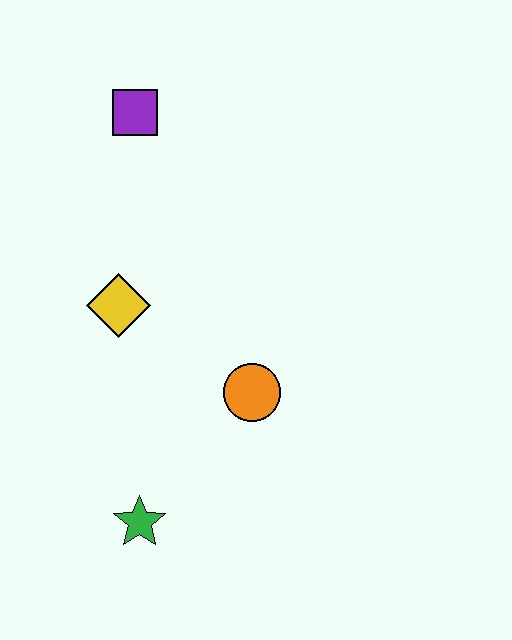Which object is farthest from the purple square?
The green star is farthest from the purple square.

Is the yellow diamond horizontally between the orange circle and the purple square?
No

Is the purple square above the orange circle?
Yes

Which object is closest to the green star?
The orange circle is closest to the green star.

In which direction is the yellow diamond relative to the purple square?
The yellow diamond is below the purple square.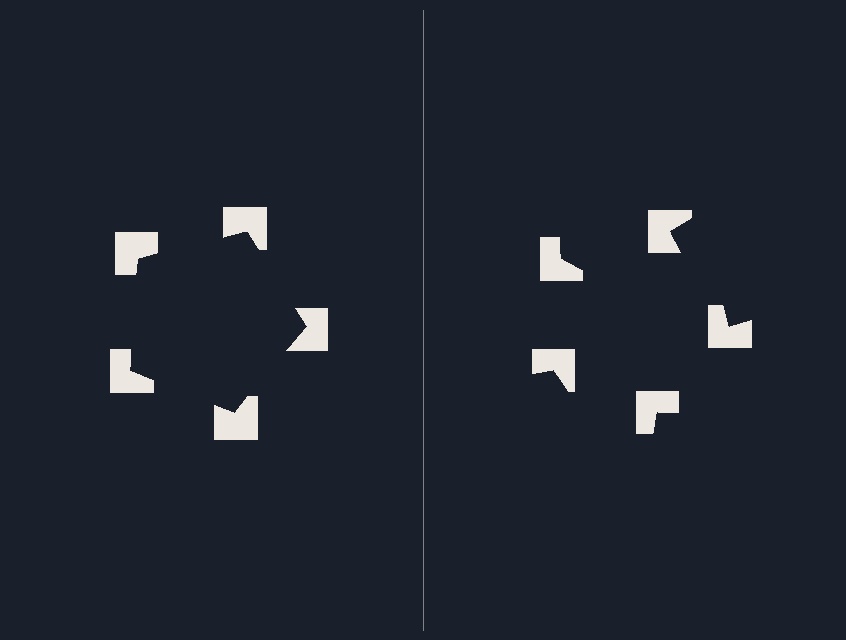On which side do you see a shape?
An illusory pentagon appears on the left side. On the right side the wedge cuts are rotated, so no coherent shape forms.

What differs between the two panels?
The notched squares are positioned identically on both sides; only the wedge orientations differ. On the left they align to a pentagon; on the right they are misaligned.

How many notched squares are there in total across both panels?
10 — 5 on each side.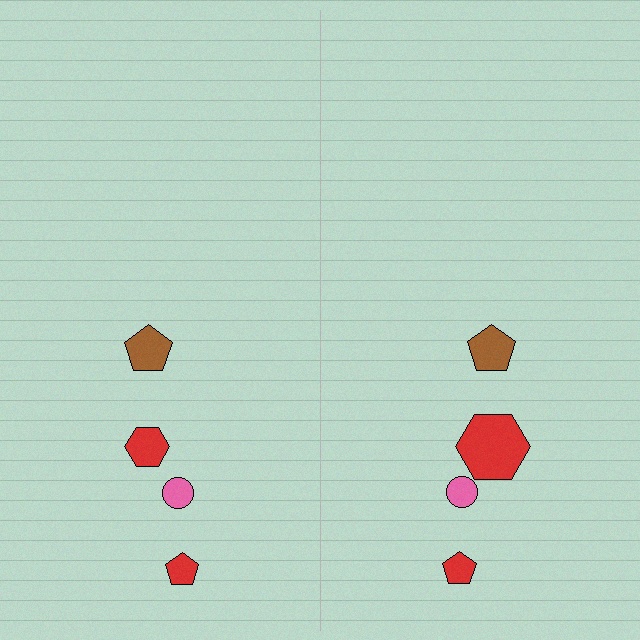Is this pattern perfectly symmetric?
No, the pattern is not perfectly symmetric. The red hexagon on the right side has a different size than its mirror counterpart.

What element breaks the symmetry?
The red hexagon on the right side has a different size than its mirror counterpart.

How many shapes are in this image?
There are 8 shapes in this image.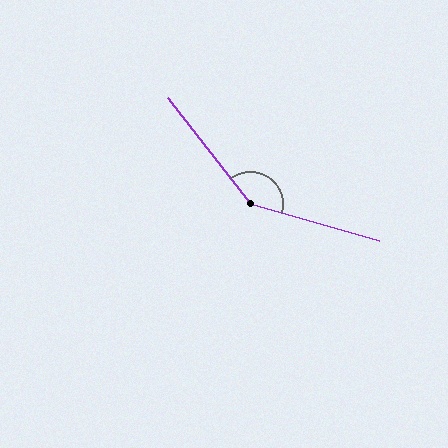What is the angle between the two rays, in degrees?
Approximately 144 degrees.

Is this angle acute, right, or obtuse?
It is obtuse.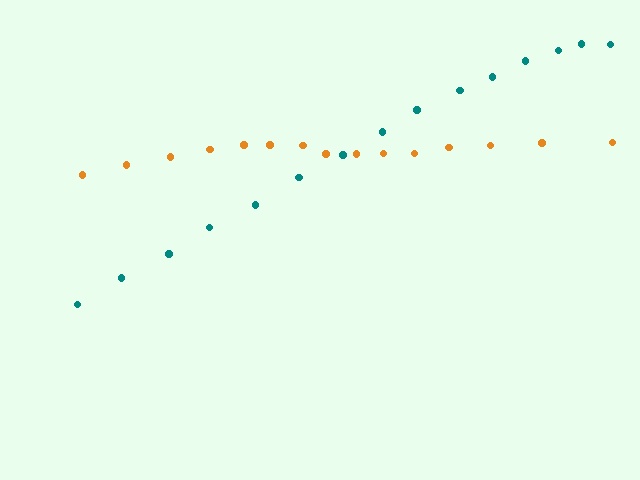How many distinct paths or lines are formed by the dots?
There are 2 distinct paths.